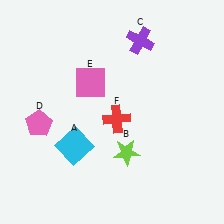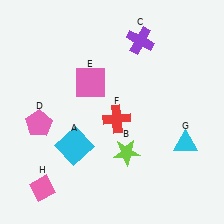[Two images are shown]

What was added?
A cyan triangle (G), a pink diamond (H) were added in Image 2.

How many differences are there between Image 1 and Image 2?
There are 2 differences between the two images.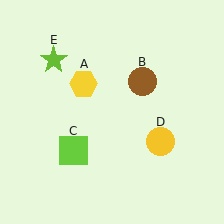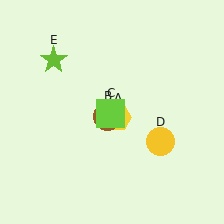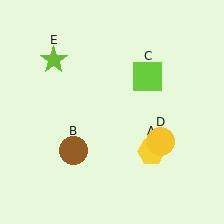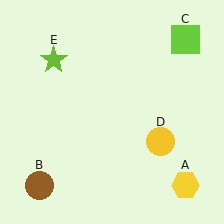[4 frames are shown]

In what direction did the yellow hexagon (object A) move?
The yellow hexagon (object A) moved down and to the right.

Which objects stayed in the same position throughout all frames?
Yellow circle (object D) and lime star (object E) remained stationary.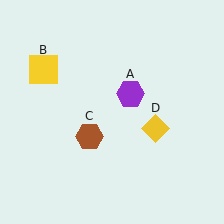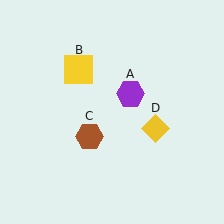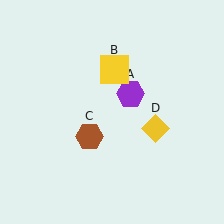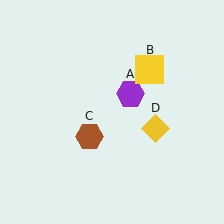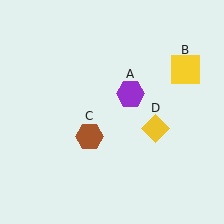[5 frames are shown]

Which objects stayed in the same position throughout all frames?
Purple hexagon (object A) and brown hexagon (object C) and yellow diamond (object D) remained stationary.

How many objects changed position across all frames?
1 object changed position: yellow square (object B).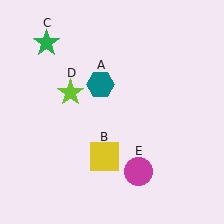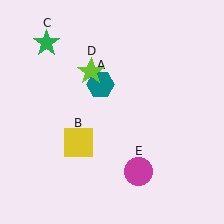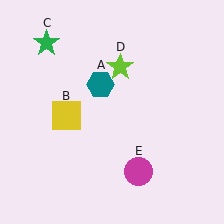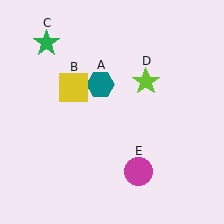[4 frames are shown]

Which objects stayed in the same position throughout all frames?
Teal hexagon (object A) and green star (object C) and magenta circle (object E) remained stationary.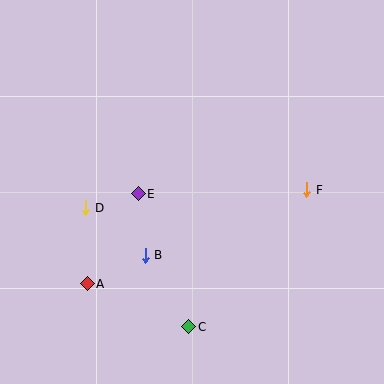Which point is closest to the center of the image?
Point E at (138, 194) is closest to the center.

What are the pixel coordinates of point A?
Point A is at (87, 284).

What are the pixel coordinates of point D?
Point D is at (86, 208).